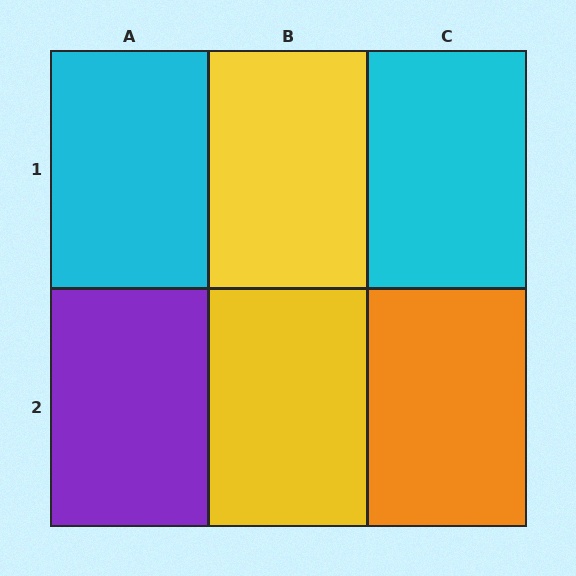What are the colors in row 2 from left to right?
Purple, yellow, orange.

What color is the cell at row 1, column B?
Yellow.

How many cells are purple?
1 cell is purple.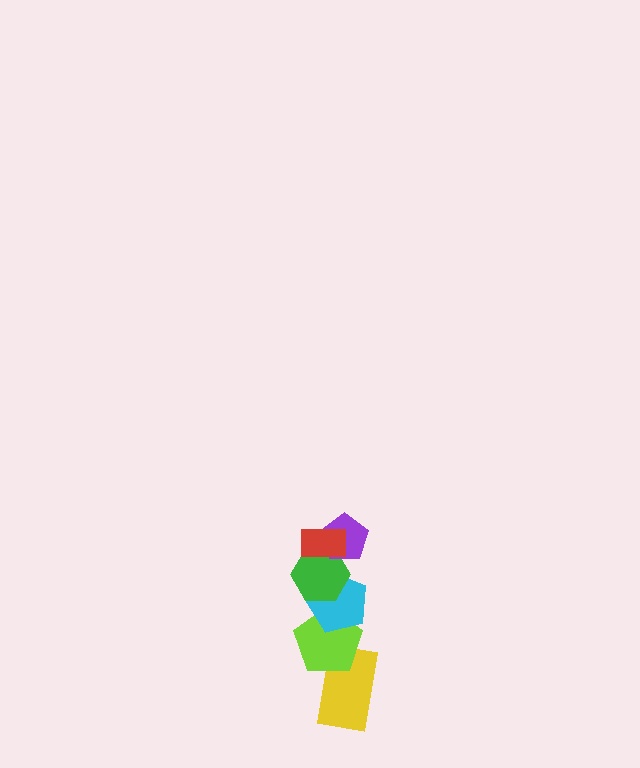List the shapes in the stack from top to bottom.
From top to bottom: the red rectangle, the purple pentagon, the green hexagon, the cyan pentagon, the lime pentagon, the yellow rectangle.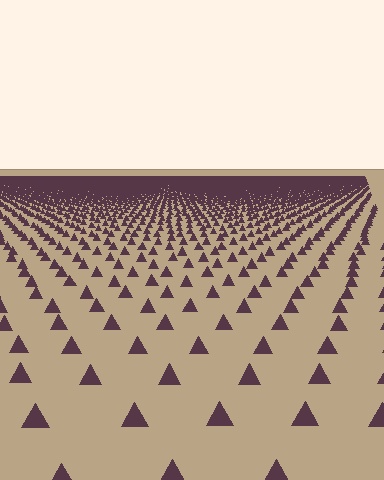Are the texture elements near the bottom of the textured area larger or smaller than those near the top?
Larger. Near the bottom, elements are closer to the viewer and appear at a bigger on-screen size.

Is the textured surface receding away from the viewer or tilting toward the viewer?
The surface is receding away from the viewer. Texture elements get smaller and denser toward the top.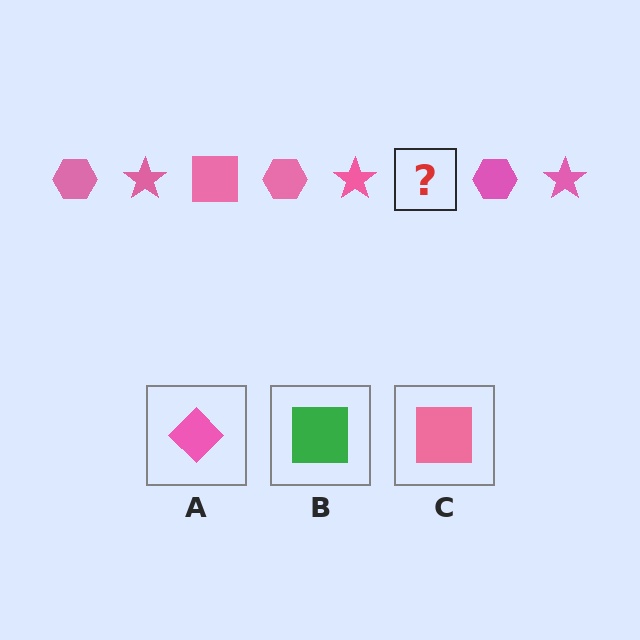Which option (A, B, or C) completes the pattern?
C.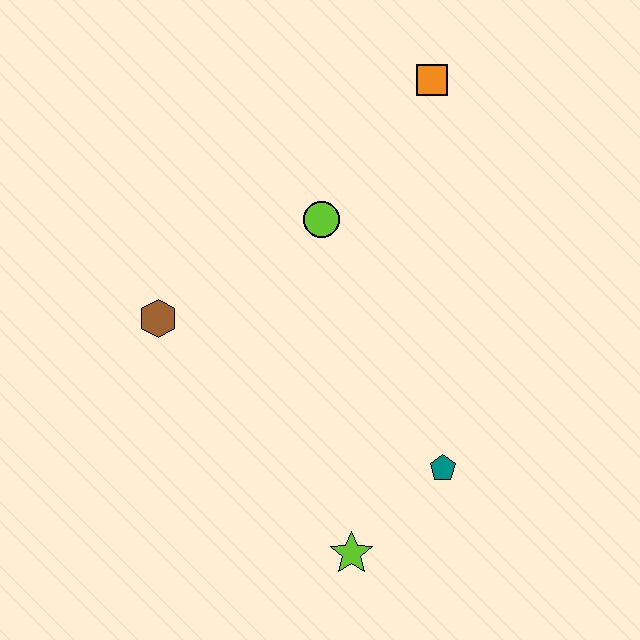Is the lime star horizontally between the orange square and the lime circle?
Yes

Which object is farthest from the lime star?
The orange square is farthest from the lime star.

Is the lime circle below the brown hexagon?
No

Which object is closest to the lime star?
The teal pentagon is closest to the lime star.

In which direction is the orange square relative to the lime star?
The orange square is above the lime star.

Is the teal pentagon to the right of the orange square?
Yes